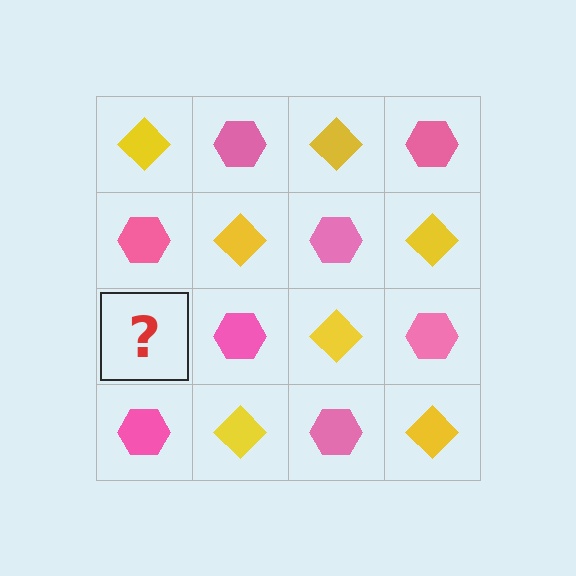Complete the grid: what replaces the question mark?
The question mark should be replaced with a yellow diamond.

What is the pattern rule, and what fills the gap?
The rule is that it alternates yellow diamond and pink hexagon in a checkerboard pattern. The gap should be filled with a yellow diamond.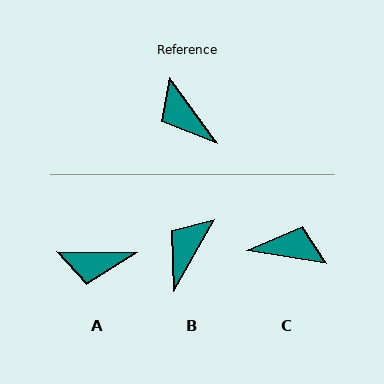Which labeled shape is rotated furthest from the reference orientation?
C, about 136 degrees away.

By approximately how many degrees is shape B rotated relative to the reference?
Approximately 66 degrees clockwise.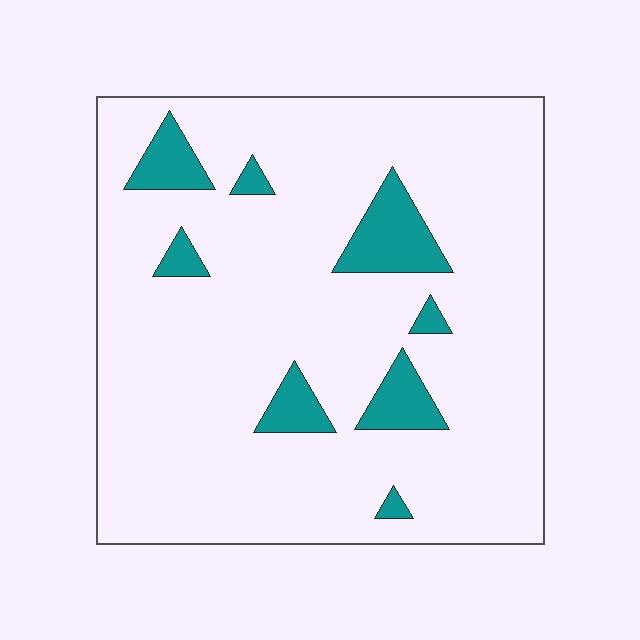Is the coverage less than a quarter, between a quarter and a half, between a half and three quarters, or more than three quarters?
Less than a quarter.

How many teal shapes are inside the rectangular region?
8.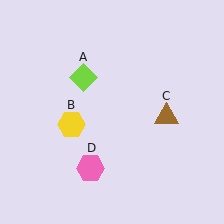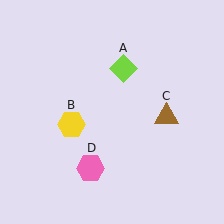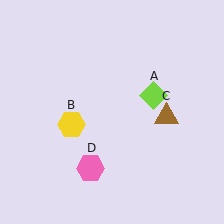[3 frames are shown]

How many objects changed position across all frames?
1 object changed position: lime diamond (object A).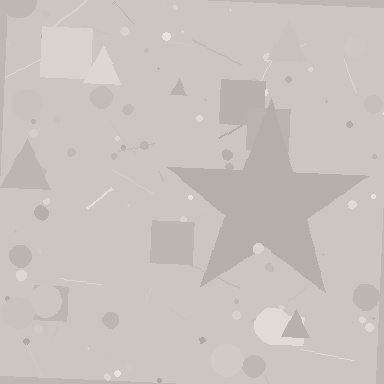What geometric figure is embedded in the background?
A star is embedded in the background.